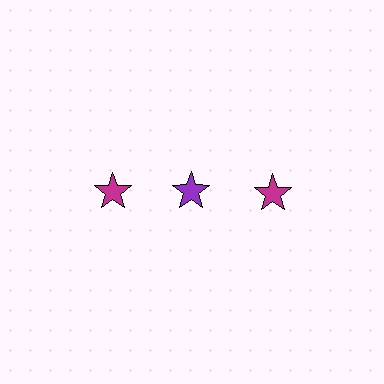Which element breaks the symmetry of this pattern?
The purple star in the top row, second from left column breaks the symmetry. All other shapes are magenta stars.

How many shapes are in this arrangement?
There are 3 shapes arranged in a grid pattern.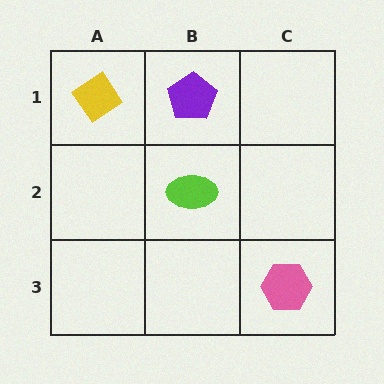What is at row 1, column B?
A purple pentagon.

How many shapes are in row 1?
2 shapes.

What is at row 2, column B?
A lime ellipse.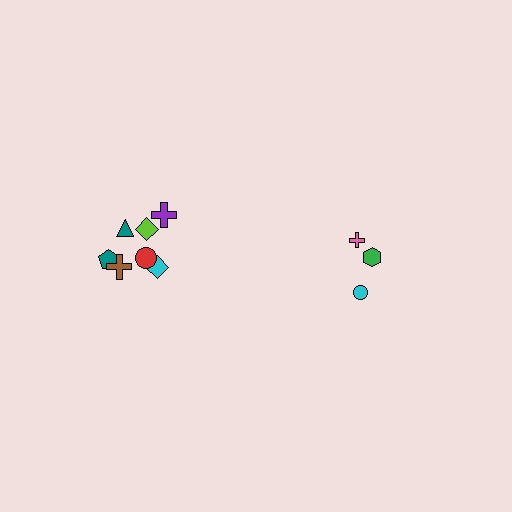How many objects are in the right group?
There are 3 objects.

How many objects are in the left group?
There are 7 objects.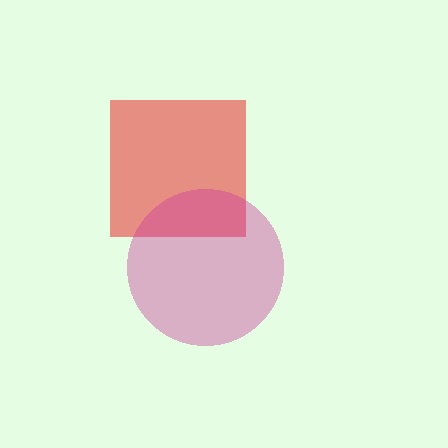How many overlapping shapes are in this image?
There are 2 overlapping shapes in the image.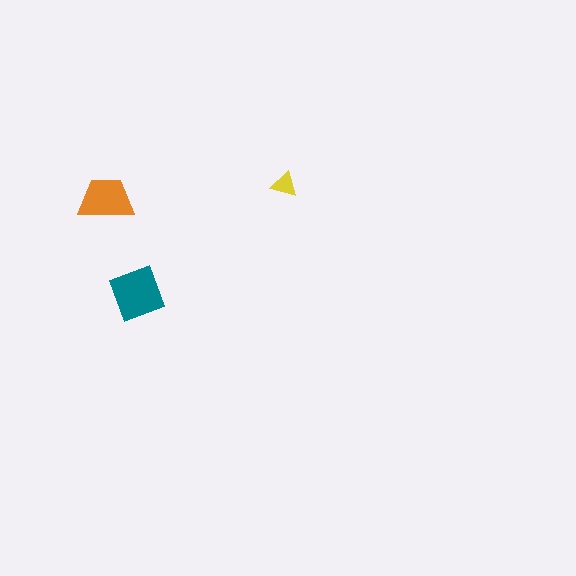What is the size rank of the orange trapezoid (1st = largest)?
2nd.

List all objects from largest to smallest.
The teal diamond, the orange trapezoid, the yellow triangle.